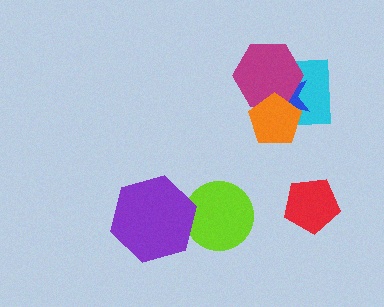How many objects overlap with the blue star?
3 objects overlap with the blue star.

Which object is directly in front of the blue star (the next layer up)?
The magenta hexagon is directly in front of the blue star.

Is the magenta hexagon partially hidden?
Yes, it is partially covered by another shape.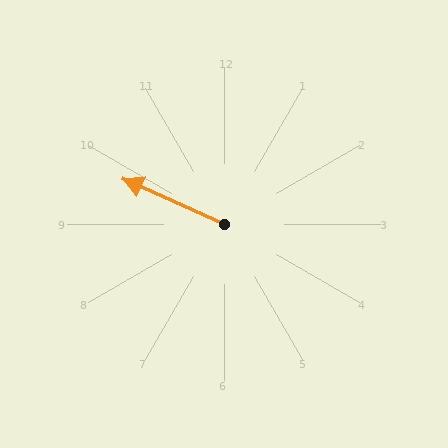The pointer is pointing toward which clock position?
Roughly 10 o'clock.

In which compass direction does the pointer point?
Northwest.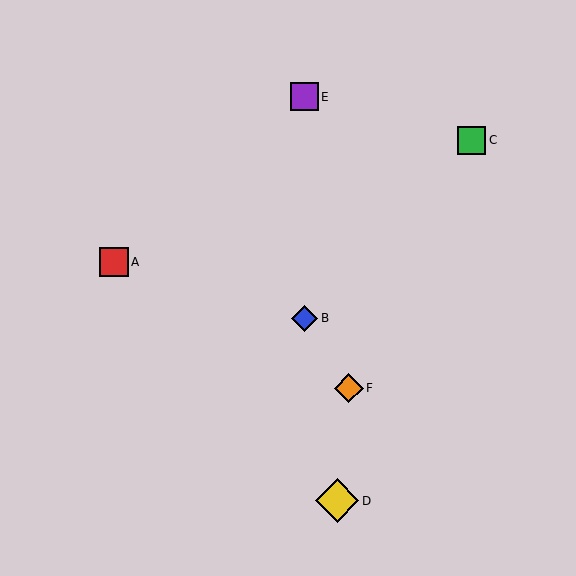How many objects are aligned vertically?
2 objects (B, E) are aligned vertically.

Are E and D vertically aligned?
No, E is at x≈304 and D is at x≈337.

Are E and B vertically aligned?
Yes, both are at x≈304.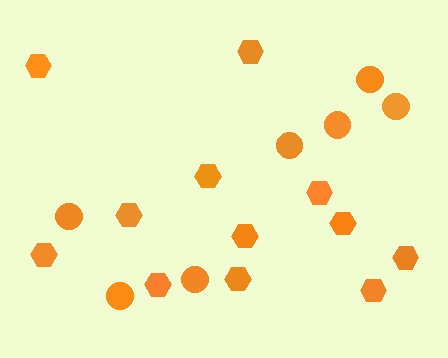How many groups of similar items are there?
There are 2 groups: one group of circles (7) and one group of hexagons (12).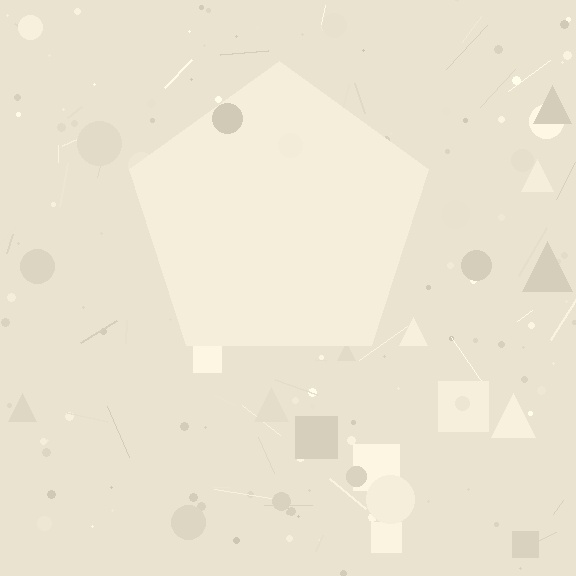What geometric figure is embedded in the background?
A pentagon is embedded in the background.